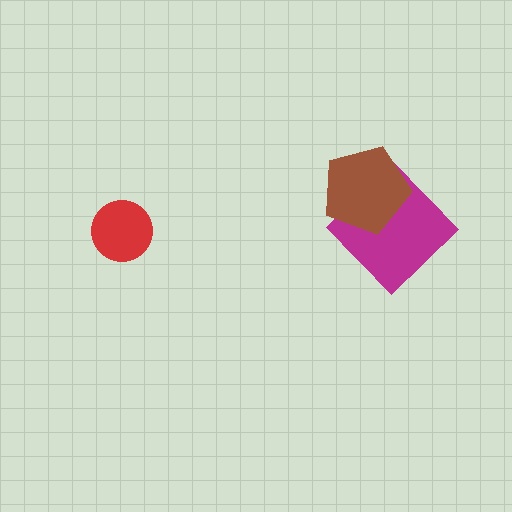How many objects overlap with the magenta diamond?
1 object overlaps with the magenta diamond.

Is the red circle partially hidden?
No, no other shape covers it.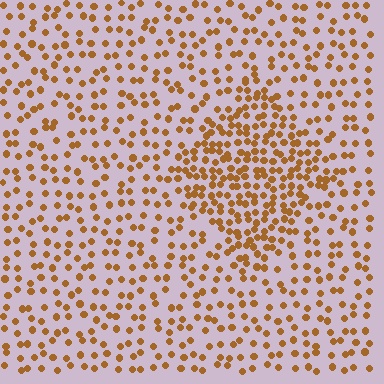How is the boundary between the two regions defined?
The boundary is defined by a change in element density (approximately 2.1x ratio). All elements are the same color, size, and shape.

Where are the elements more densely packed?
The elements are more densely packed inside the diamond boundary.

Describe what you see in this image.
The image contains small brown elements arranged at two different densities. A diamond-shaped region is visible where the elements are more densely packed than the surrounding area.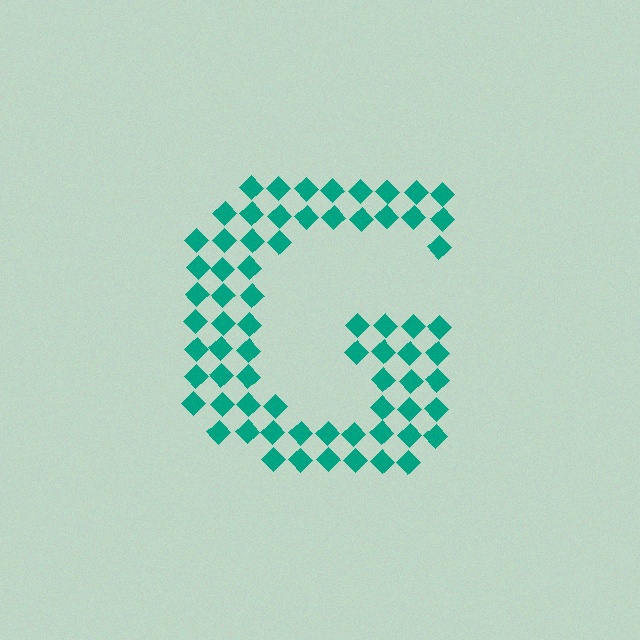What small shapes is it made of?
It is made of small diamonds.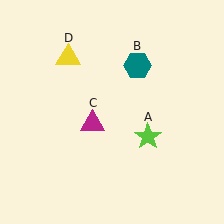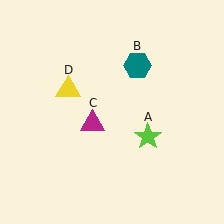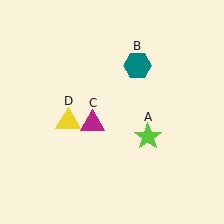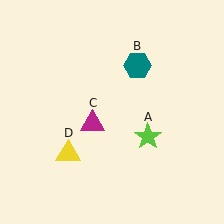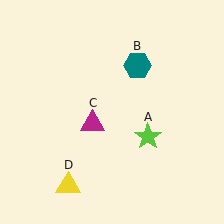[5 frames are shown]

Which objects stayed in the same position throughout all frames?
Lime star (object A) and teal hexagon (object B) and magenta triangle (object C) remained stationary.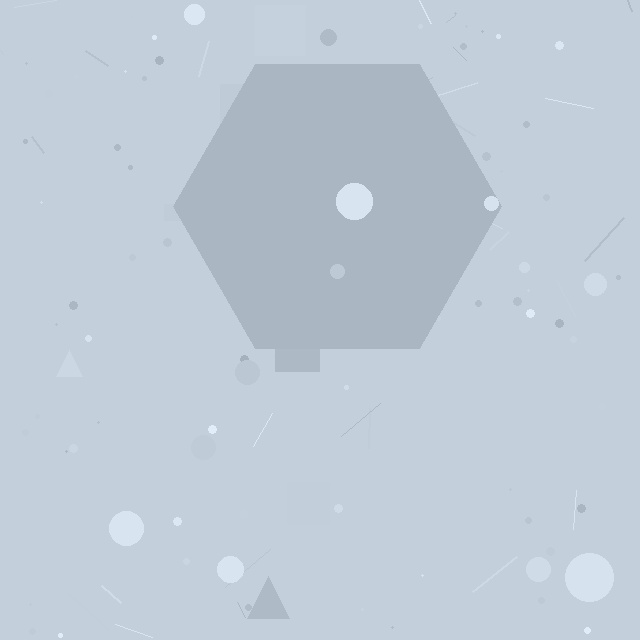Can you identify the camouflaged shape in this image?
The camouflaged shape is a hexagon.